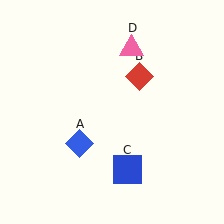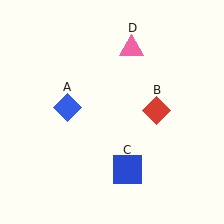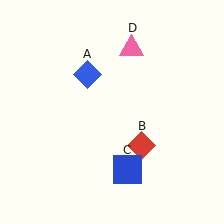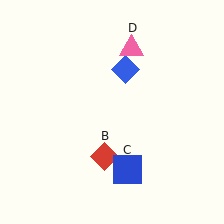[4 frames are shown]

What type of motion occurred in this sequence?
The blue diamond (object A), red diamond (object B) rotated clockwise around the center of the scene.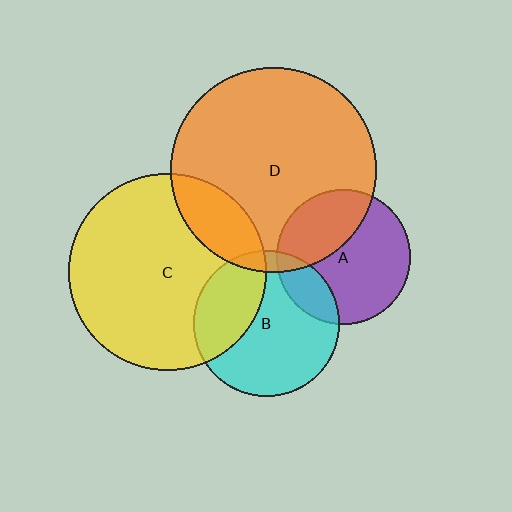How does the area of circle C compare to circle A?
Approximately 2.2 times.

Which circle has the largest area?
Circle D (orange).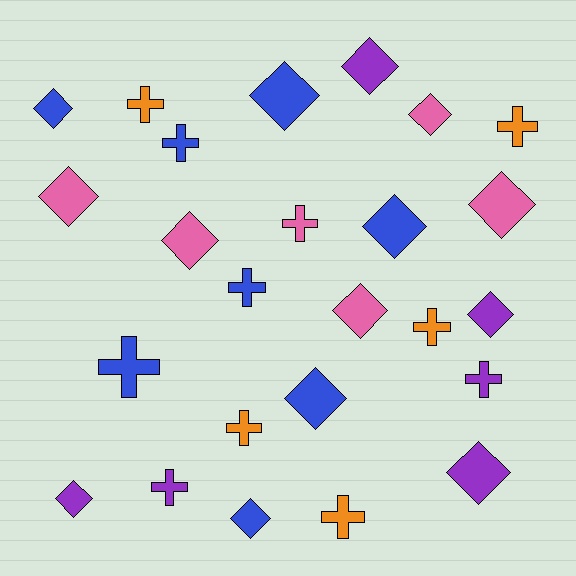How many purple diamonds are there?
There are 4 purple diamonds.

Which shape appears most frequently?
Diamond, with 14 objects.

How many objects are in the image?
There are 25 objects.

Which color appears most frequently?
Blue, with 8 objects.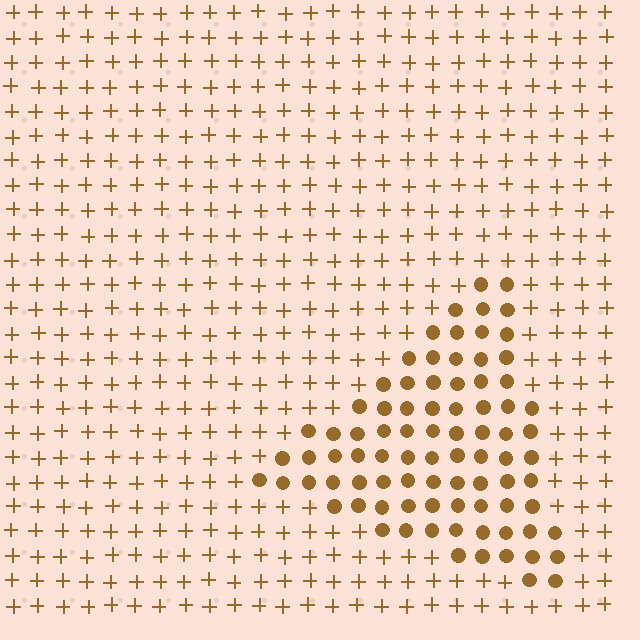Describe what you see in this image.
The image is filled with small brown elements arranged in a uniform grid. A triangle-shaped region contains circles, while the surrounding area contains plus signs. The boundary is defined purely by the change in element shape.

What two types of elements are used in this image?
The image uses circles inside the triangle region and plus signs outside it.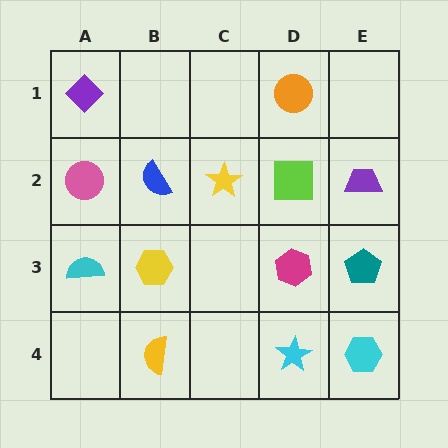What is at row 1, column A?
A purple diamond.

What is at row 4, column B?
A yellow semicircle.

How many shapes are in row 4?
3 shapes.